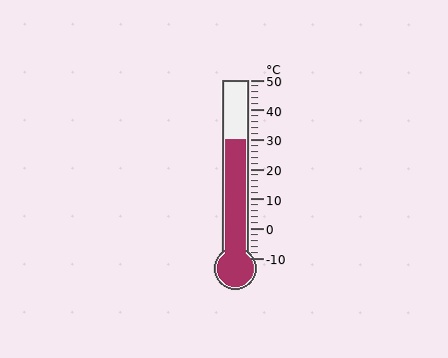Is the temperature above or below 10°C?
The temperature is above 10°C.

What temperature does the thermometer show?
The thermometer shows approximately 30°C.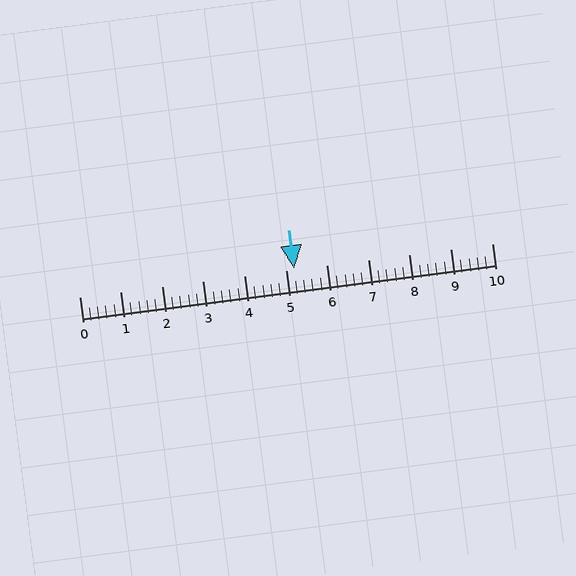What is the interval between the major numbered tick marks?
The major tick marks are spaced 1 units apart.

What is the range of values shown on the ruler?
The ruler shows values from 0 to 10.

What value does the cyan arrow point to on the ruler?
The cyan arrow points to approximately 5.2.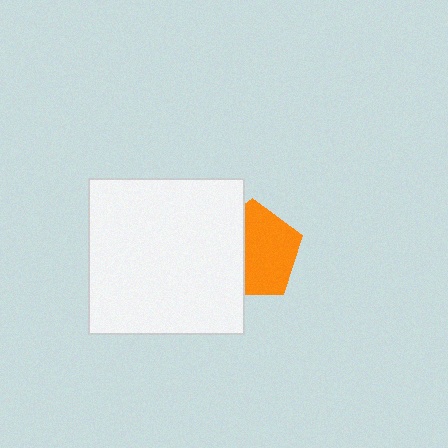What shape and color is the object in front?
The object in front is a white square.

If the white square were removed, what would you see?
You would see the complete orange pentagon.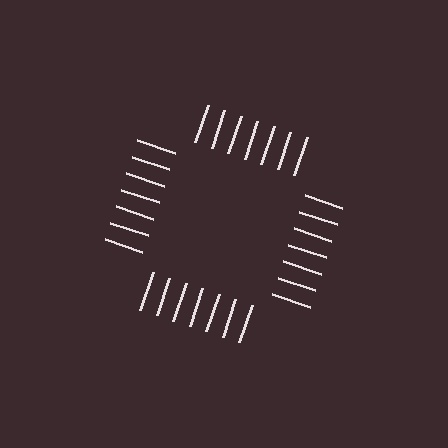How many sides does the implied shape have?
4 sides — the line-ends trace a square.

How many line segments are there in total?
28 — 7 along each of the 4 edges.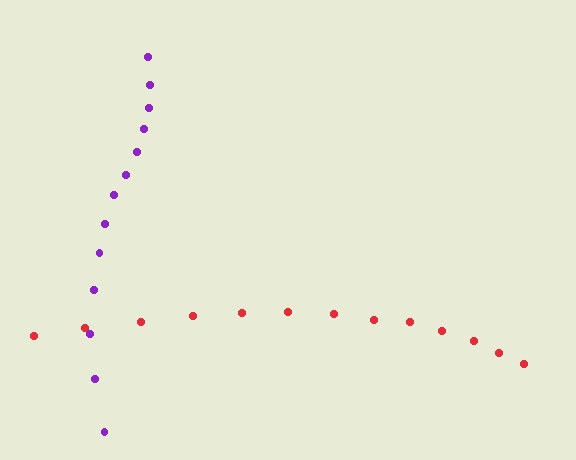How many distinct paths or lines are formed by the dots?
There are 2 distinct paths.